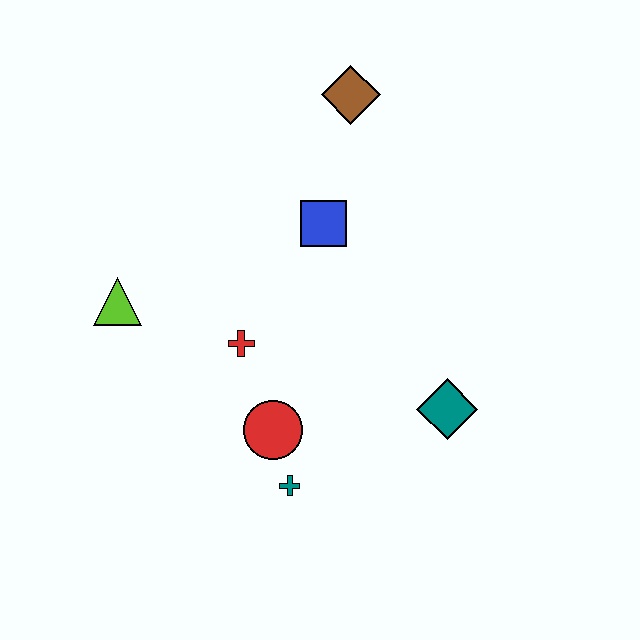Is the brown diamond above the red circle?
Yes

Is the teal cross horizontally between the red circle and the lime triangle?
No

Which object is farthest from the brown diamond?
The teal cross is farthest from the brown diamond.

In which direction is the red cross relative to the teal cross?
The red cross is above the teal cross.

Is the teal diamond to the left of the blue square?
No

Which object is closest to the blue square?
The brown diamond is closest to the blue square.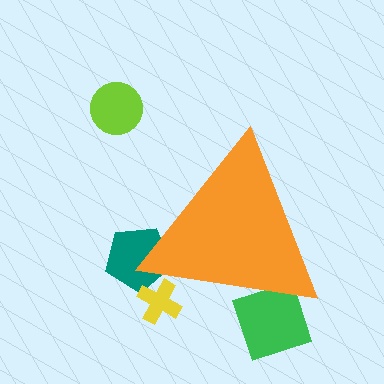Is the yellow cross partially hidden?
Yes, the yellow cross is partially hidden behind the orange triangle.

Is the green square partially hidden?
Yes, the green square is partially hidden behind the orange triangle.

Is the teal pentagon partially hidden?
Yes, the teal pentagon is partially hidden behind the orange triangle.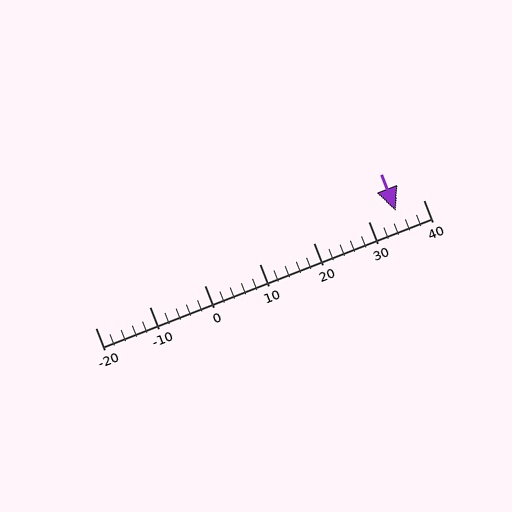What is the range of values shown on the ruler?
The ruler shows values from -20 to 40.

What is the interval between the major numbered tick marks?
The major tick marks are spaced 10 units apart.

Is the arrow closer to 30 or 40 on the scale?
The arrow is closer to 30.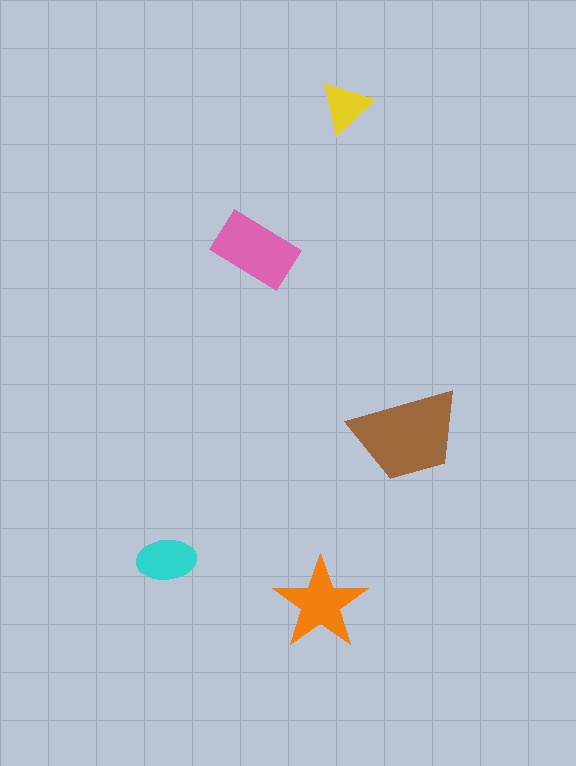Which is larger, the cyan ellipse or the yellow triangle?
The cyan ellipse.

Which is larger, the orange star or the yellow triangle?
The orange star.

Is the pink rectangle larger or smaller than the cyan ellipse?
Larger.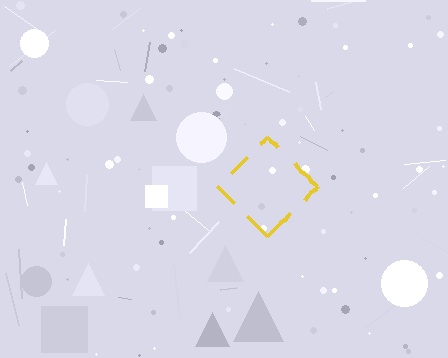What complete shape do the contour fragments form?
The contour fragments form a diamond.